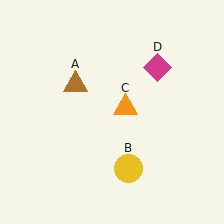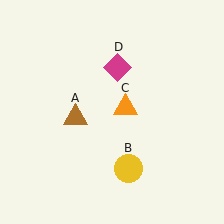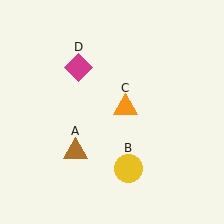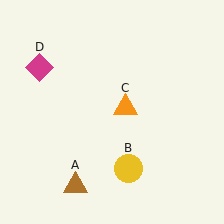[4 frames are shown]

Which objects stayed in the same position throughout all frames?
Yellow circle (object B) and orange triangle (object C) remained stationary.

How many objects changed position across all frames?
2 objects changed position: brown triangle (object A), magenta diamond (object D).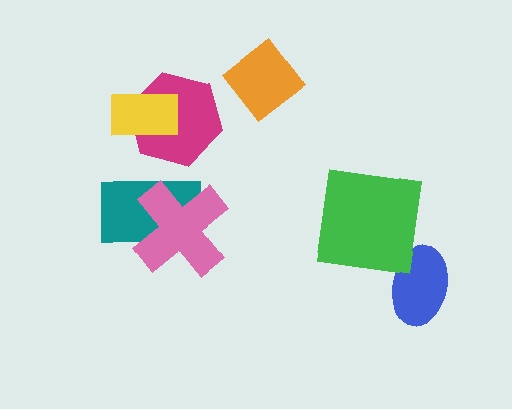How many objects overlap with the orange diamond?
0 objects overlap with the orange diamond.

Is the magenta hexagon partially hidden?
Yes, it is partially covered by another shape.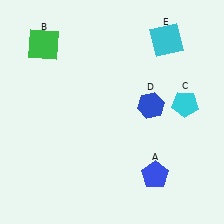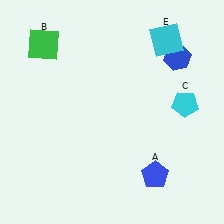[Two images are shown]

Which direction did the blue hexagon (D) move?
The blue hexagon (D) moved up.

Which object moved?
The blue hexagon (D) moved up.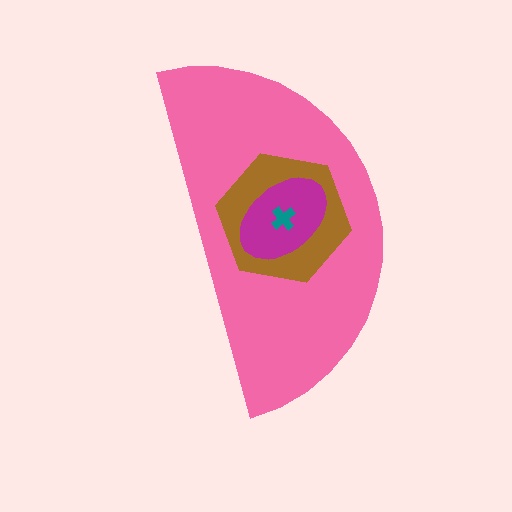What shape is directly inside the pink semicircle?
The brown hexagon.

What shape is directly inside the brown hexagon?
The magenta ellipse.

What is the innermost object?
The teal cross.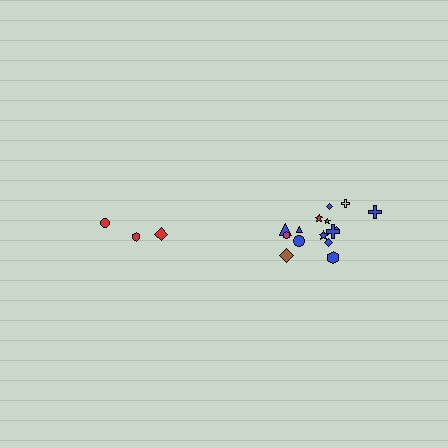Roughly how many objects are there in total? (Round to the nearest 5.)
Roughly 20 objects in total.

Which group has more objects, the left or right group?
The right group.